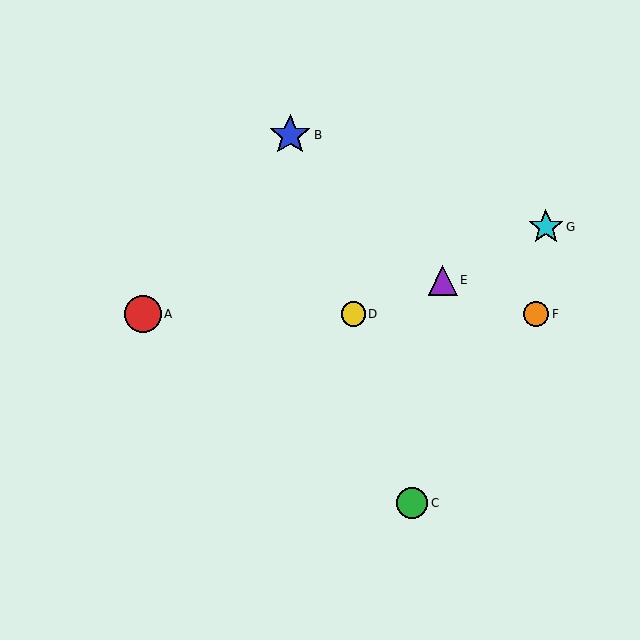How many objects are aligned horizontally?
3 objects (A, D, F) are aligned horizontally.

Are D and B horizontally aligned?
No, D is at y≈314 and B is at y≈135.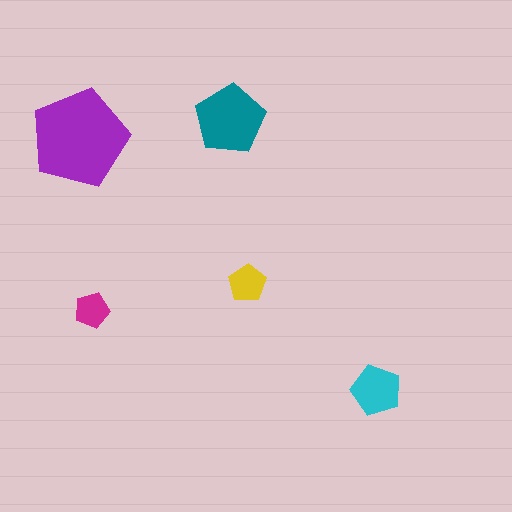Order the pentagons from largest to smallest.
the purple one, the teal one, the cyan one, the yellow one, the magenta one.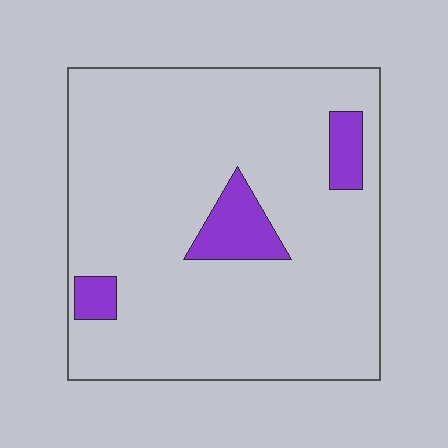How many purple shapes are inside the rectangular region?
3.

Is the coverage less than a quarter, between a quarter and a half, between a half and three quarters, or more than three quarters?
Less than a quarter.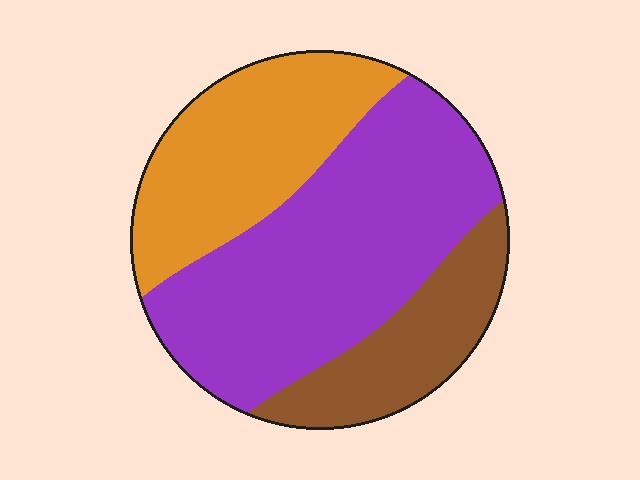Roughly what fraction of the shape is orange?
Orange covers 30% of the shape.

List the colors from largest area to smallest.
From largest to smallest: purple, orange, brown.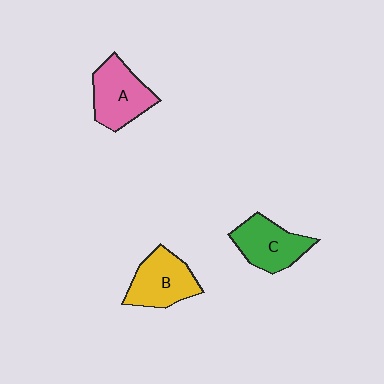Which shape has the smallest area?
Shape C (green).